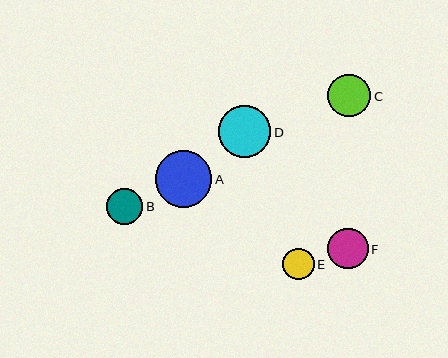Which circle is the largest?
Circle A is the largest with a size of approximately 57 pixels.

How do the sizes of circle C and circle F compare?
Circle C and circle F are approximately the same size.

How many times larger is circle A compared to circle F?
Circle A is approximately 1.4 times the size of circle F.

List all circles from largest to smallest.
From largest to smallest: A, D, C, F, B, E.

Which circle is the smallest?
Circle E is the smallest with a size of approximately 32 pixels.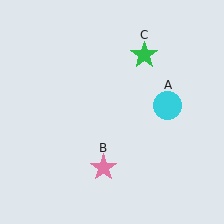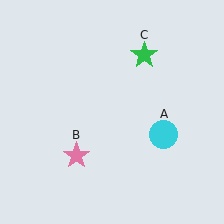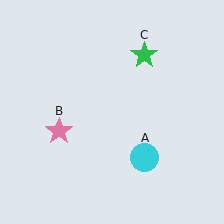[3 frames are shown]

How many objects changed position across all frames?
2 objects changed position: cyan circle (object A), pink star (object B).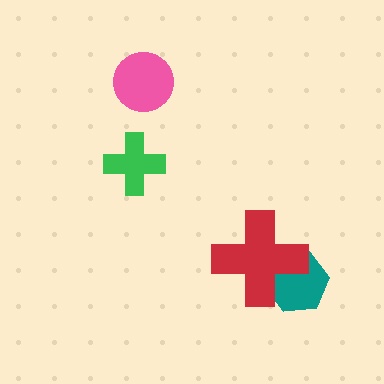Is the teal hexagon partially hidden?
Yes, it is partially covered by another shape.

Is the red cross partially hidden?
No, no other shape covers it.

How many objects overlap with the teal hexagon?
1 object overlaps with the teal hexagon.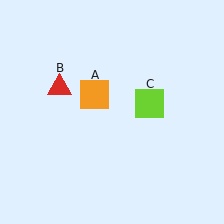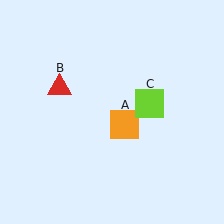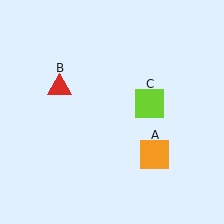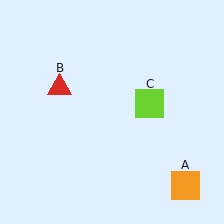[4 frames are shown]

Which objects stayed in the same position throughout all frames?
Red triangle (object B) and lime square (object C) remained stationary.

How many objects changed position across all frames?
1 object changed position: orange square (object A).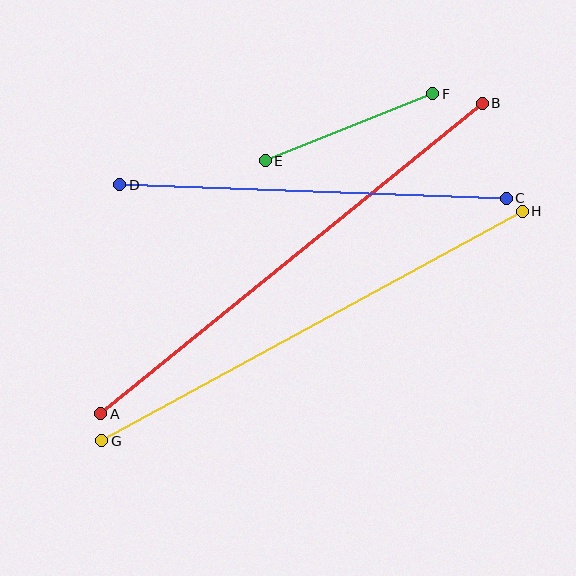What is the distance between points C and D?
The distance is approximately 386 pixels.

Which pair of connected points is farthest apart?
Points A and B are farthest apart.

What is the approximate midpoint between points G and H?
The midpoint is at approximately (312, 326) pixels.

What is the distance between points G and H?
The distance is approximately 479 pixels.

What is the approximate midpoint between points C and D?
The midpoint is at approximately (313, 191) pixels.